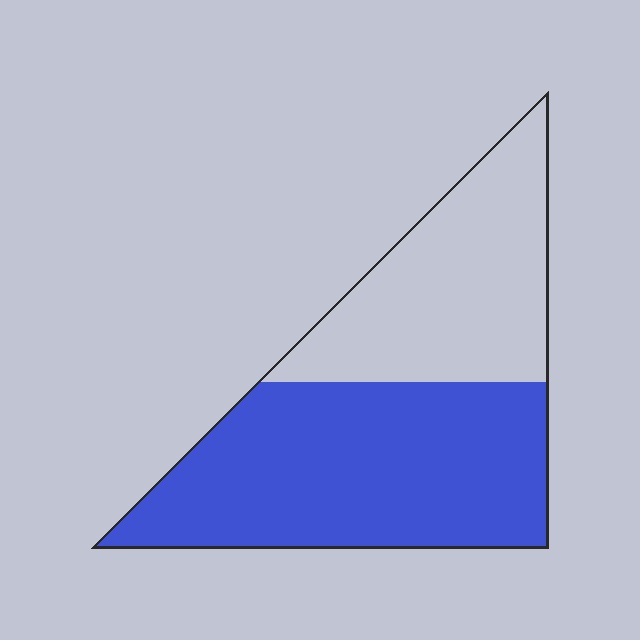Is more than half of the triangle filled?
Yes.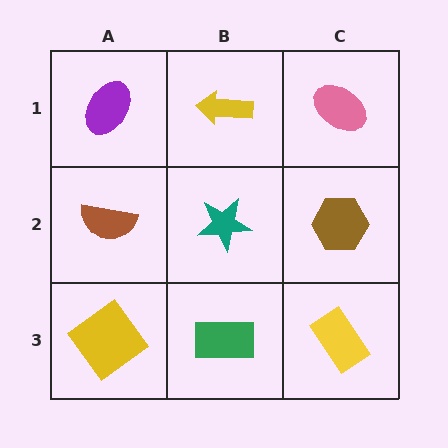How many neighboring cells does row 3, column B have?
3.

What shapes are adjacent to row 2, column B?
A yellow arrow (row 1, column B), a green rectangle (row 3, column B), a brown semicircle (row 2, column A), a brown hexagon (row 2, column C).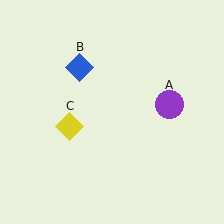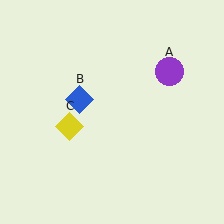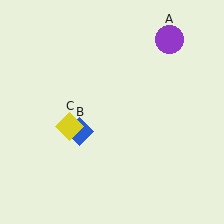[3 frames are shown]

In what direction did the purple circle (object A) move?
The purple circle (object A) moved up.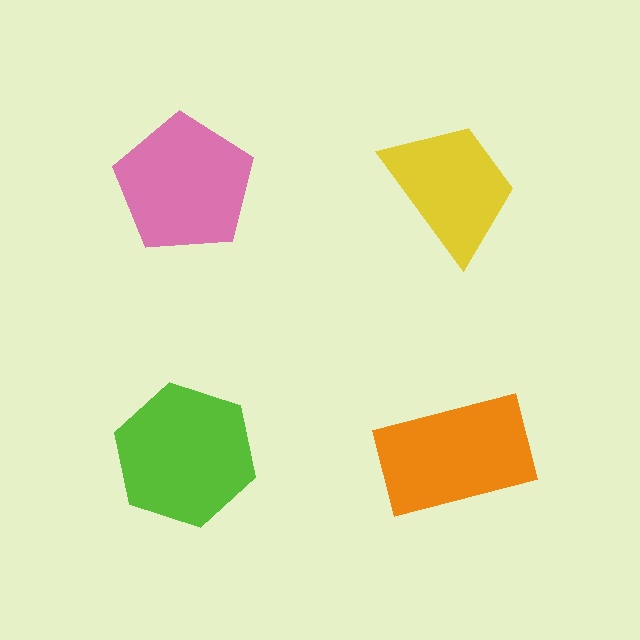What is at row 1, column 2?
A yellow trapezoid.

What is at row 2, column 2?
An orange rectangle.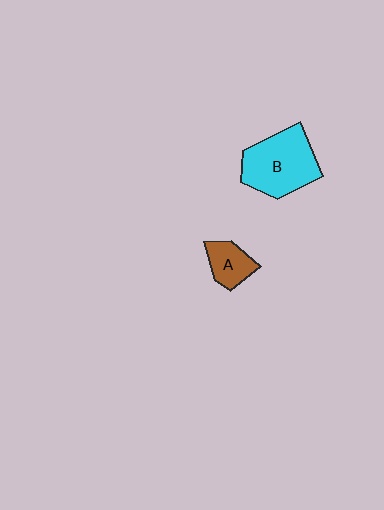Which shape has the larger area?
Shape B (cyan).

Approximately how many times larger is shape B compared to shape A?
Approximately 2.3 times.